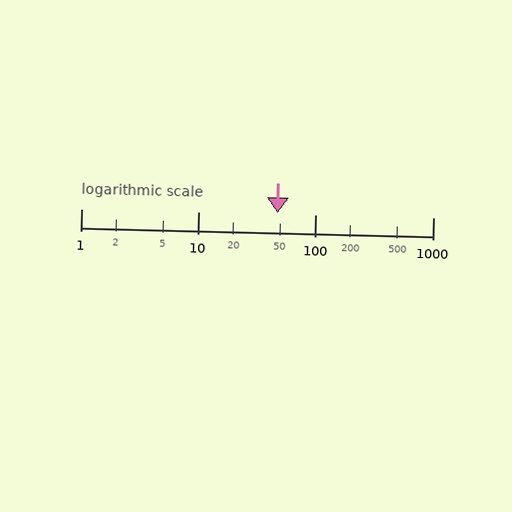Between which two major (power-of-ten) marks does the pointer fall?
The pointer is between 10 and 100.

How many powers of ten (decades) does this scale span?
The scale spans 3 decades, from 1 to 1000.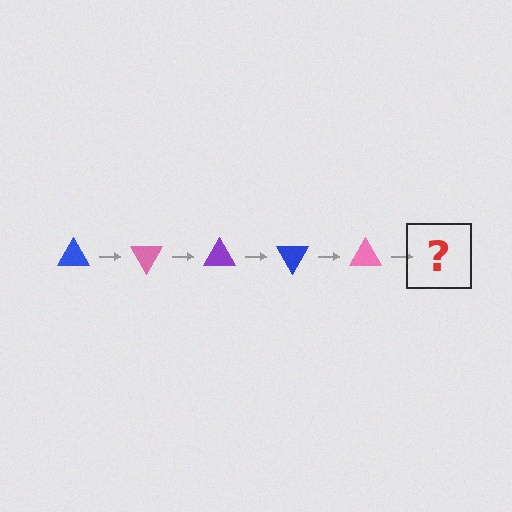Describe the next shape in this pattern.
It should be a purple triangle, rotated 300 degrees from the start.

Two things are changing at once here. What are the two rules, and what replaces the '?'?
The two rules are that it rotates 60 degrees each step and the color cycles through blue, pink, and purple. The '?' should be a purple triangle, rotated 300 degrees from the start.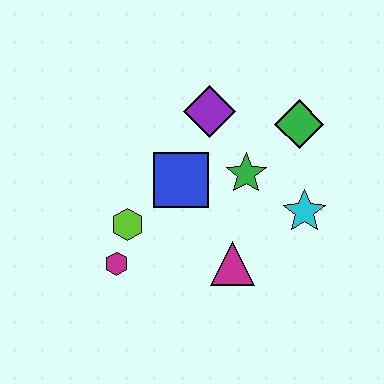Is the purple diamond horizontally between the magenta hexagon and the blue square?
No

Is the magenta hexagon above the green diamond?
No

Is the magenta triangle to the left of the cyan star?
Yes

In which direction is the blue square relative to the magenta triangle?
The blue square is above the magenta triangle.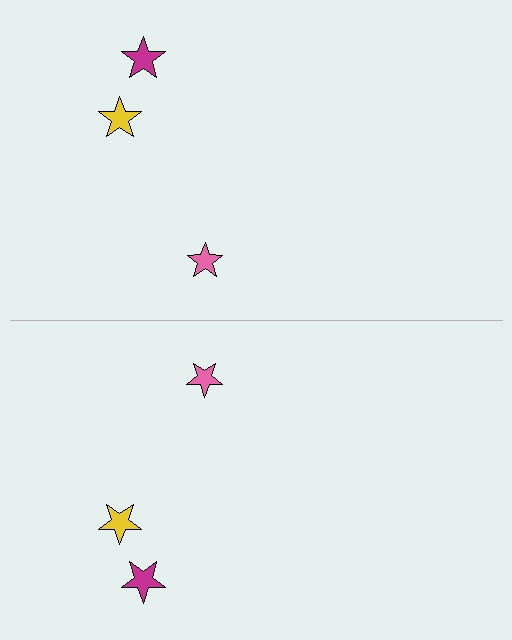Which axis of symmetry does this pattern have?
The pattern has a horizontal axis of symmetry running through the center of the image.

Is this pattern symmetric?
Yes, this pattern has bilateral (reflection) symmetry.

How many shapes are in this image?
There are 6 shapes in this image.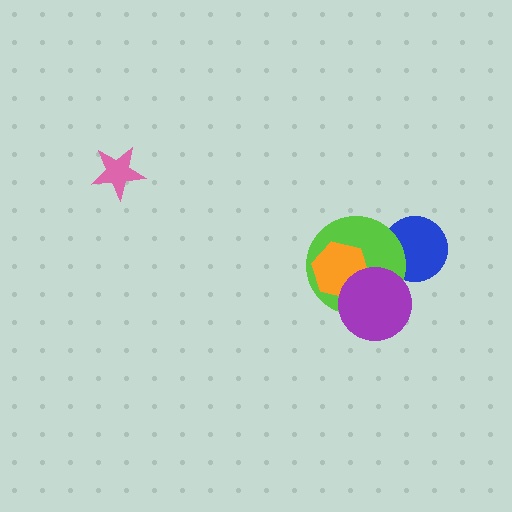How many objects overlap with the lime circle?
3 objects overlap with the lime circle.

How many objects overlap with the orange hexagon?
2 objects overlap with the orange hexagon.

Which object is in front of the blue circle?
The lime circle is in front of the blue circle.